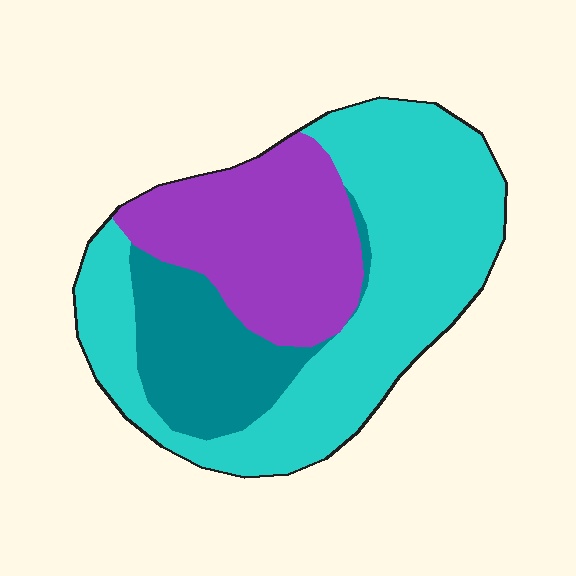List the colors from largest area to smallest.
From largest to smallest: cyan, purple, teal.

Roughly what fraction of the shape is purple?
Purple covers around 30% of the shape.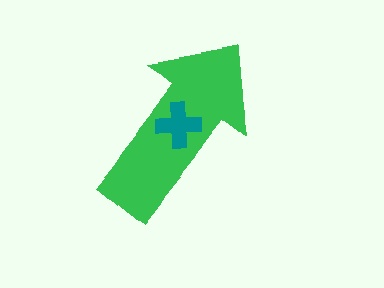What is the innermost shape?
The teal cross.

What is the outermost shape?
The green arrow.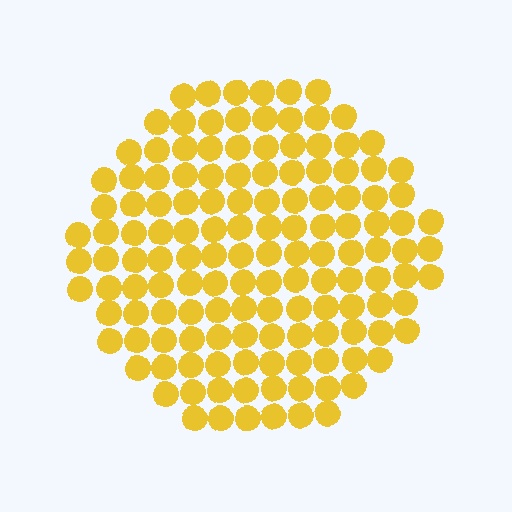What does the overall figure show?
The overall figure shows a circle.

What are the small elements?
The small elements are circles.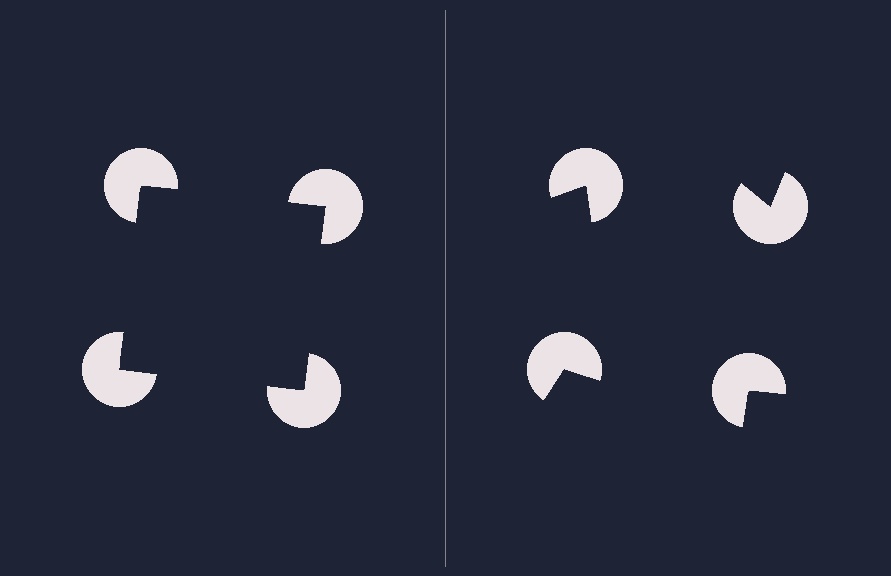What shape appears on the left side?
An illusory square.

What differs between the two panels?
The pac-man discs are positioned identically on both sides; only the wedge orientations differ. On the left they align to a square; on the right they are misaligned.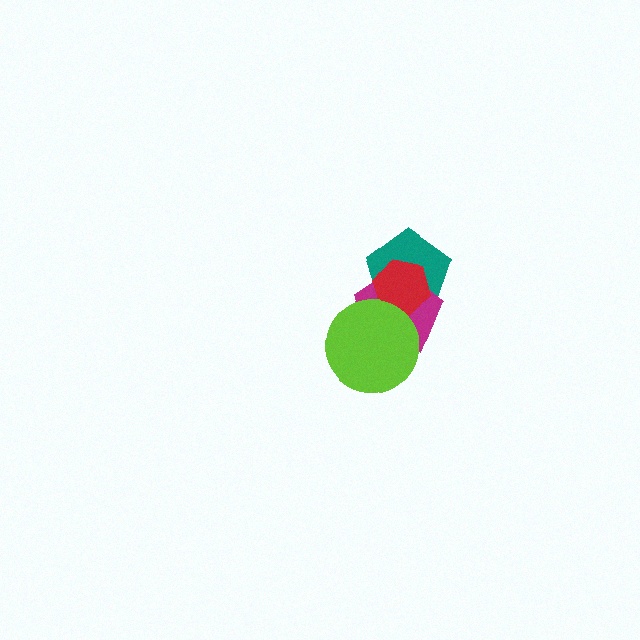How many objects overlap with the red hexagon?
3 objects overlap with the red hexagon.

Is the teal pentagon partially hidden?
Yes, it is partially covered by another shape.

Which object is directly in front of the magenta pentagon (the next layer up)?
The red hexagon is directly in front of the magenta pentagon.